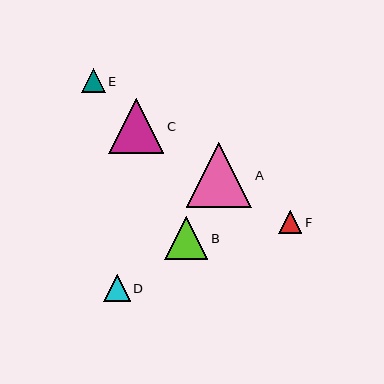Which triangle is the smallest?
Triangle F is the smallest with a size of approximately 23 pixels.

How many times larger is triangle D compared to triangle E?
Triangle D is approximately 1.1 times the size of triangle E.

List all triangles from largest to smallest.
From largest to smallest: A, C, B, D, E, F.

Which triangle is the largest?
Triangle A is the largest with a size of approximately 66 pixels.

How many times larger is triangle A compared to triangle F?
Triangle A is approximately 2.8 times the size of triangle F.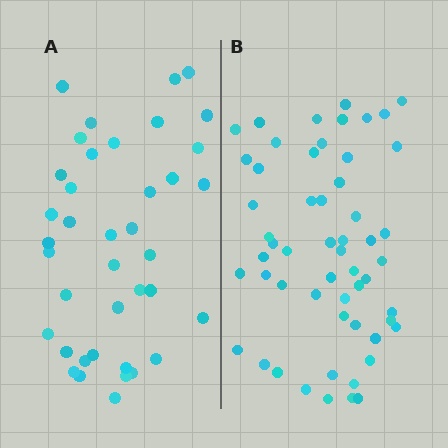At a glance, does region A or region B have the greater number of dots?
Region B (the right region) has more dots.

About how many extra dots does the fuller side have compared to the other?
Region B has approximately 15 more dots than region A.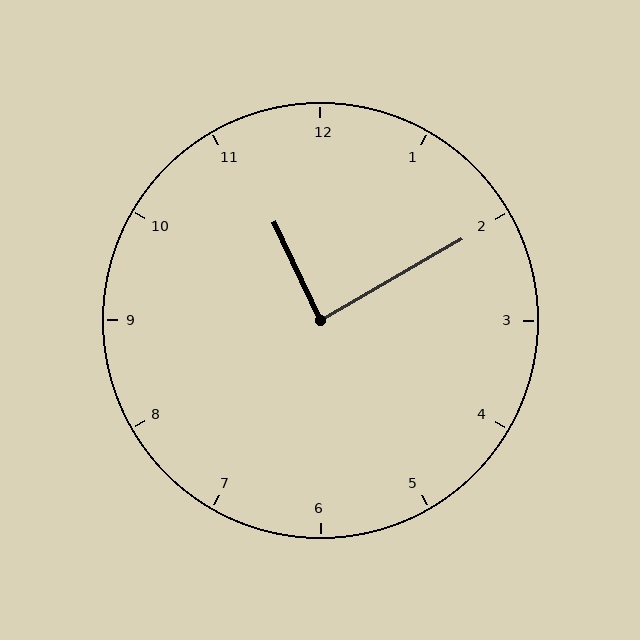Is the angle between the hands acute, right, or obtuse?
It is right.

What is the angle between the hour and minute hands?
Approximately 85 degrees.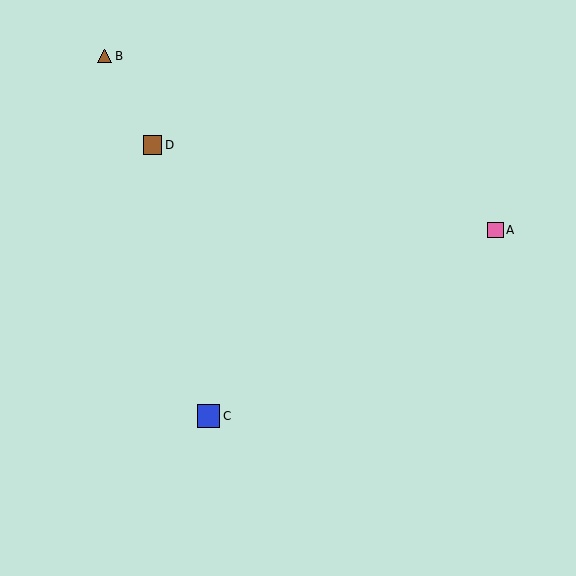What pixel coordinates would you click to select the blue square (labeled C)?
Click at (209, 416) to select the blue square C.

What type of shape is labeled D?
Shape D is a brown square.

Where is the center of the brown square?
The center of the brown square is at (153, 145).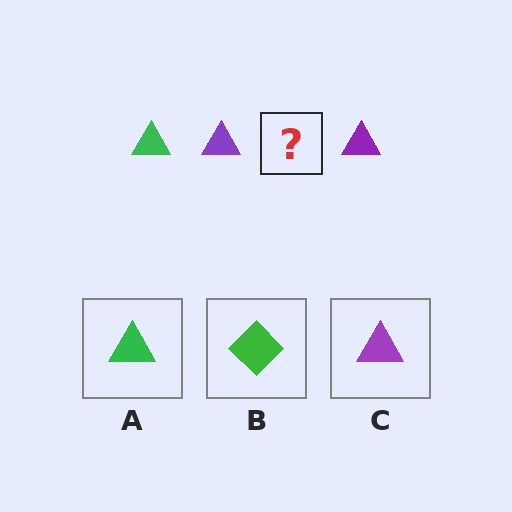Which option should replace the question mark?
Option A.